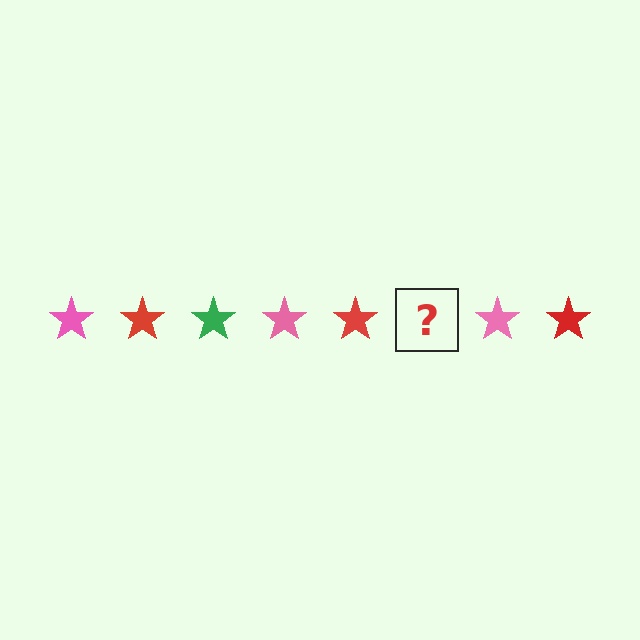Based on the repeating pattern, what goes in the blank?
The blank should be a green star.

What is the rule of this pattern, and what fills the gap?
The rule is that the pattern cycles through pink, red, green stars. The gap should be filled with a green star.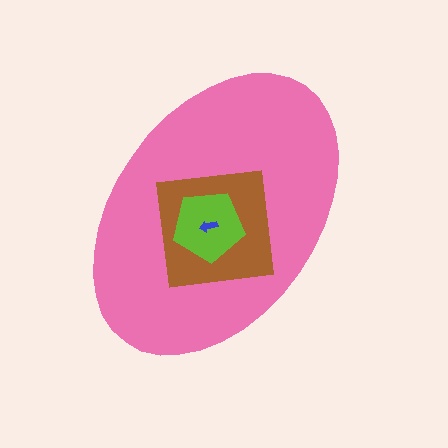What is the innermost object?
The blue arrow.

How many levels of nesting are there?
4.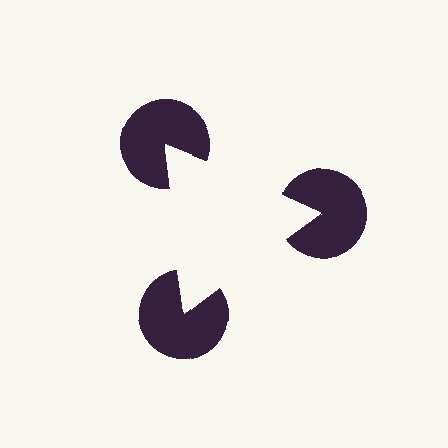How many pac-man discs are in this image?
There are 3 — one at each vertex of the illusory triangle.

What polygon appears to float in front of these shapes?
An illusory triangle — its edges are inferred from the aligned wedge cuts in the pac-man discs, not physically drawn.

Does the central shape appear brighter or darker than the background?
It typically appears slightly brighter than the background, even though no actual brightness change is drawn.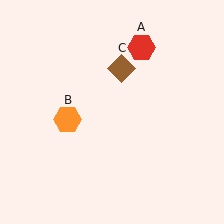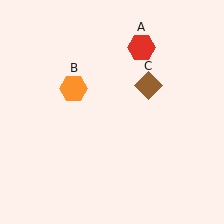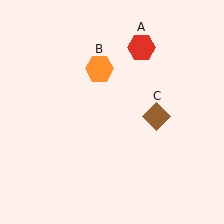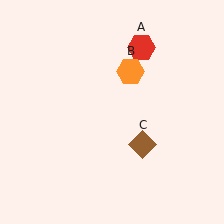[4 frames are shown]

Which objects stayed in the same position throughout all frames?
Red hexagon (object A) remained stationary.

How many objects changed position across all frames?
2 objects changed position: orange hexagon (object B), brown diamond (object C).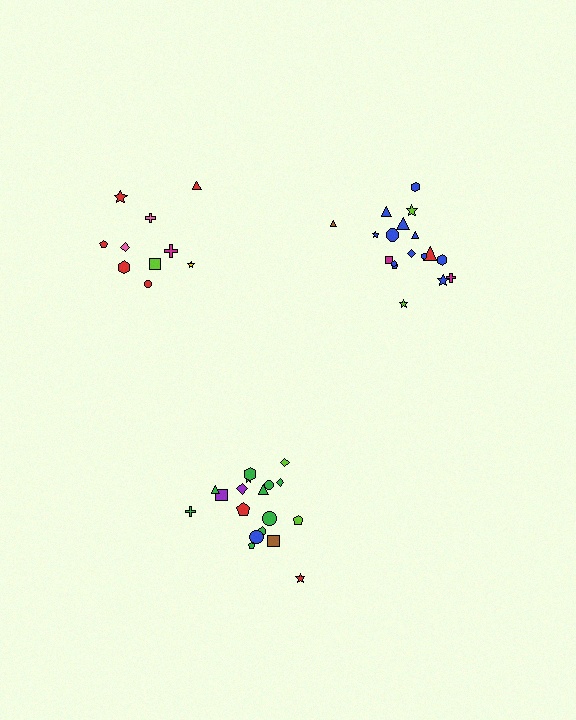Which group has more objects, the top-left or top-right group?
The top-right group.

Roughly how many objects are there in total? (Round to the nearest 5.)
Roughly 45 objects in total.